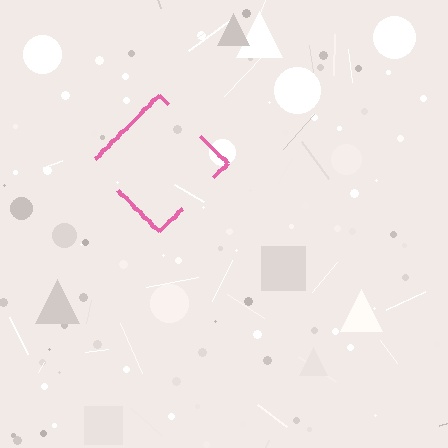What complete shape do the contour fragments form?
The contour fragments form a diamond.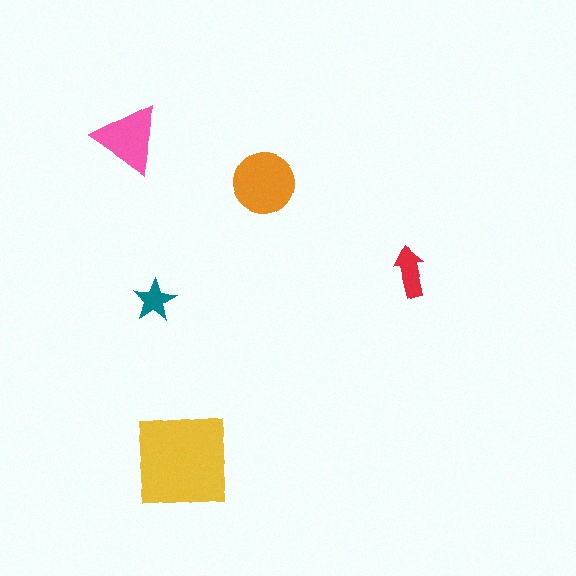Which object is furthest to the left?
The pink triangle is leftmost.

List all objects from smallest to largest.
The teal star, the red arrow, the pink triangle, the orange circle, the yellow square.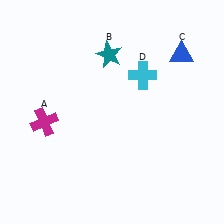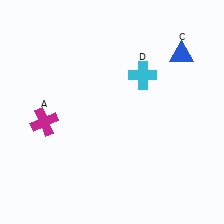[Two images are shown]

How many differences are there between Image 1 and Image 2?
There is 1 difference between the two images.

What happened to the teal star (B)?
The teal star (B) was removed in Image 2. It was in the top-left area of Image 1.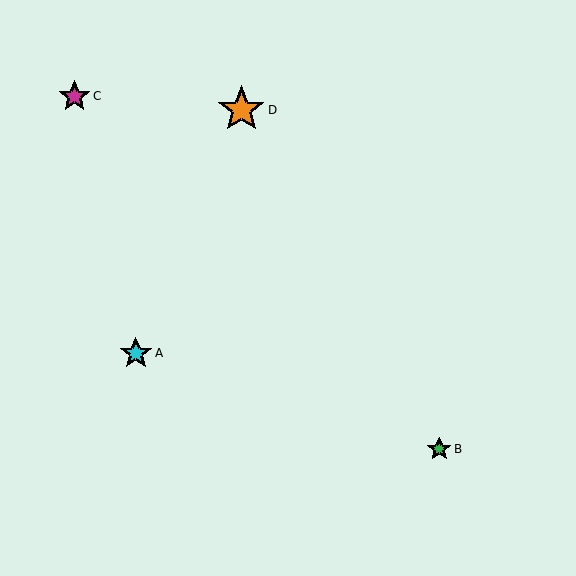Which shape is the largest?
The orange star (labeled D) is the largest.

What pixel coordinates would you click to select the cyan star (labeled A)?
Click at (136, 353) to select the cyan star A.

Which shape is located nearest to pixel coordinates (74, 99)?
The magenta star (labeled C) at (75, 96) is nearest to that location.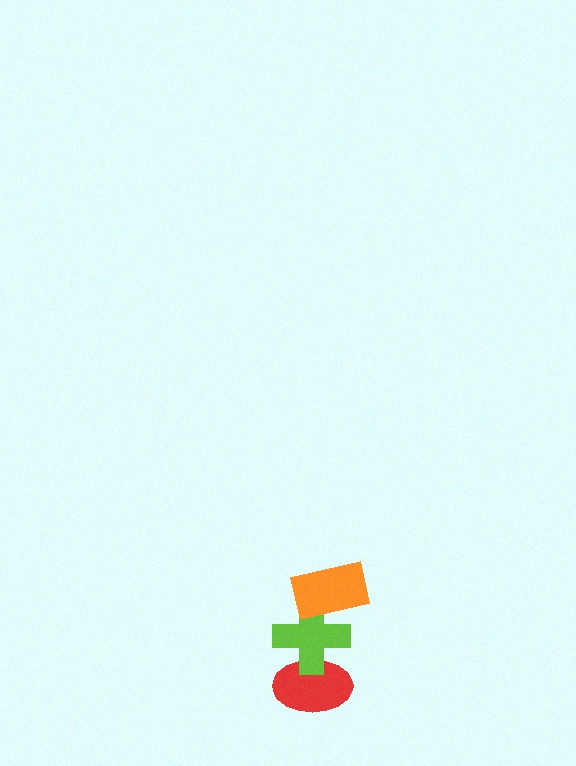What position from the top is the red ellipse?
The red ellipse is 3rd from the top.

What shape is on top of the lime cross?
The orange rectangle is on top of the lime cross.